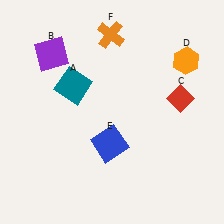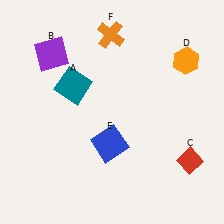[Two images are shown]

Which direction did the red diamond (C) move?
The red diamond (C) moved down.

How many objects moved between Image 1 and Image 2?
1 object moved between the two images.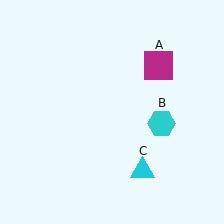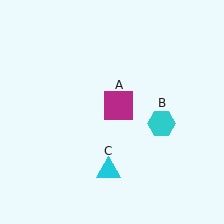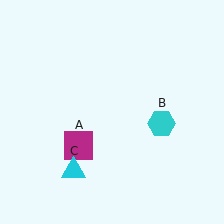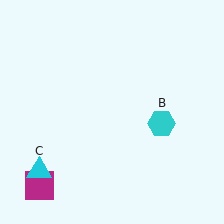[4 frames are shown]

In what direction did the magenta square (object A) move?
The magenta square (object A) moved down and to the left.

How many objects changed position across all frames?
2 objects changed position: magenta square (object A), cyan triangle (object C).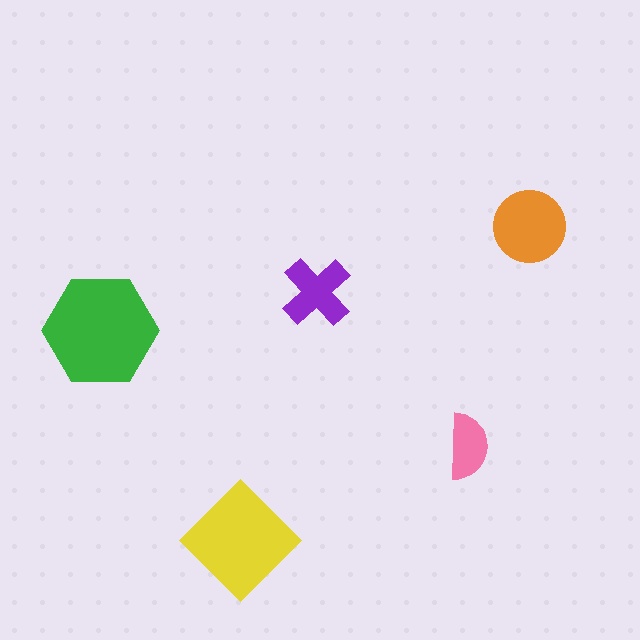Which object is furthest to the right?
The orange circle is rightmost.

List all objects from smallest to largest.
The pink semicircle, the purple cross, the orange circle, the yellow diamond, the green hexagon.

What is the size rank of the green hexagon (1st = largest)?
1st.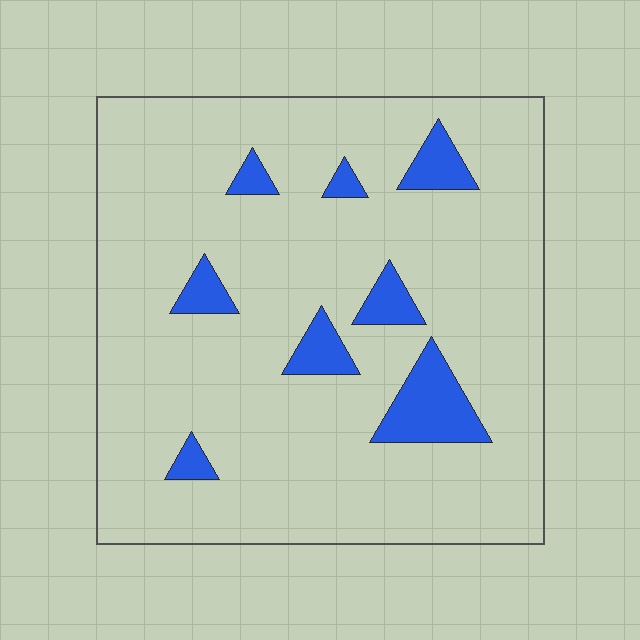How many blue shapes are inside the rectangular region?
8.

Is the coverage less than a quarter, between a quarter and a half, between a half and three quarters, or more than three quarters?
Less than a quarter.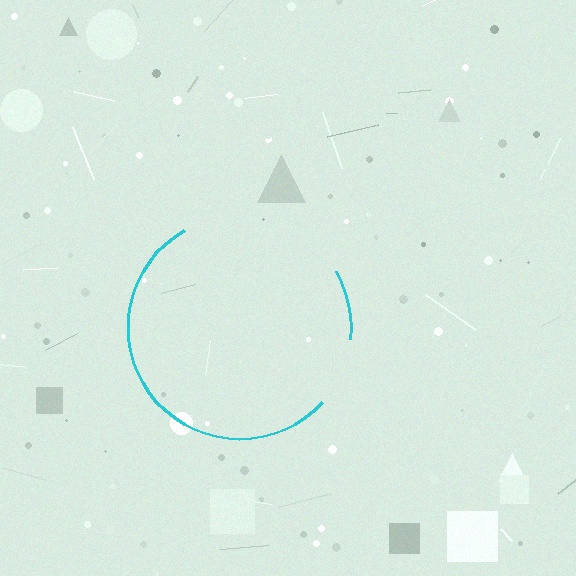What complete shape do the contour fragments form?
The contour fragments form a circle.